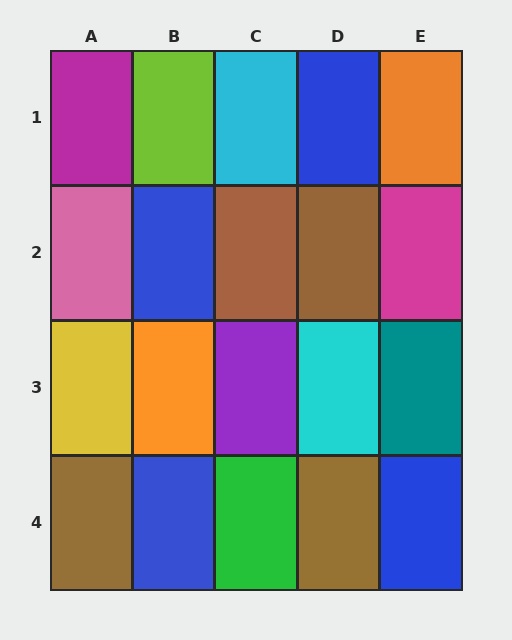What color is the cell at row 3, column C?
Purple.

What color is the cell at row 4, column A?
Brown.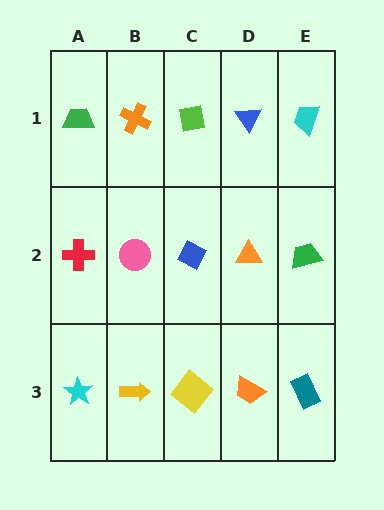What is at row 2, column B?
A pink circle.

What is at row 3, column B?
A yellow arrow.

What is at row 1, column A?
A green trapezoid.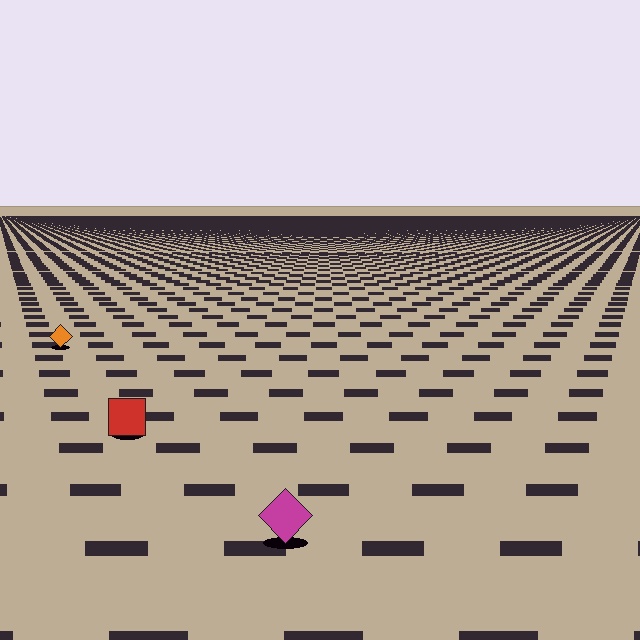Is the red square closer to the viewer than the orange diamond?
Yes. The red square is closer — you can tell from the texture gradient: the ground texture is coarser near it.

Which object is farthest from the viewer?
The orange diamond is farthest from the viewer. It appears smaller and the ground texture around it is denser.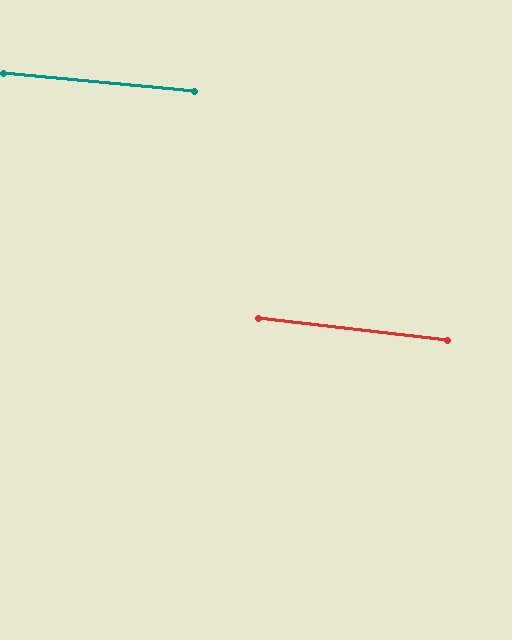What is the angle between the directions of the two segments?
Approximately 1 degree.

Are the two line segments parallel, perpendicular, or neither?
Parallel — their directions differ by only 1.1°.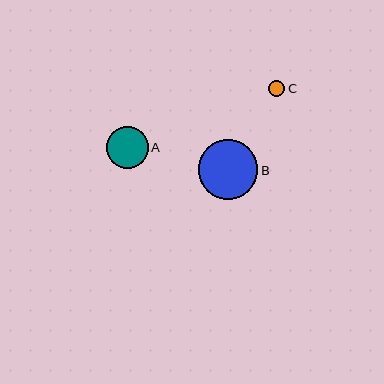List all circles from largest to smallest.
From largest to smallest: B, A, C.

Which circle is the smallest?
Circle C is the smallest with a size of approximately 16 pixels.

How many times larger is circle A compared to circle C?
Circle A is approximately 2.6 times the size of circle C.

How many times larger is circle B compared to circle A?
Circle B is approximately 1.4 times the size of circle A.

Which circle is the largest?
Circle B is the largest with a size of approximately 60 pixels.